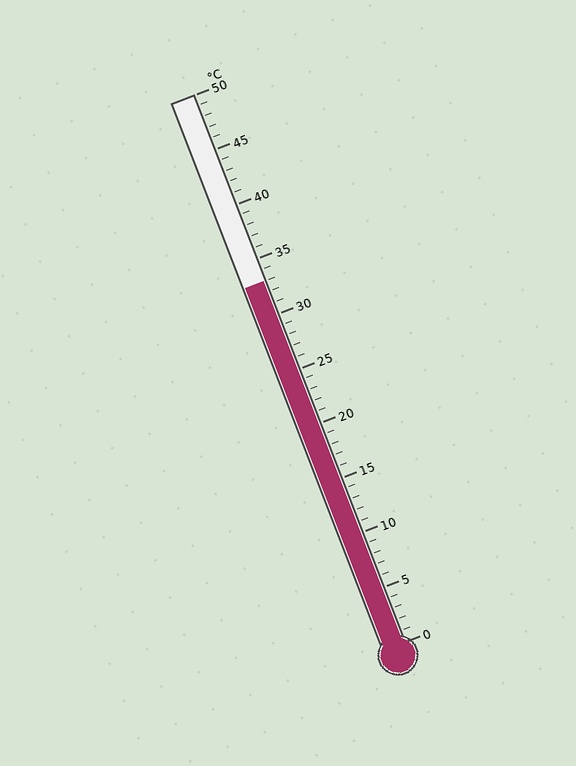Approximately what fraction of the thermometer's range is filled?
The thermometer is filled to approximately 65% of its range.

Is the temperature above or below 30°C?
The temperature is above 30°C.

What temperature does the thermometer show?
The thermometer shows approximately 33°C.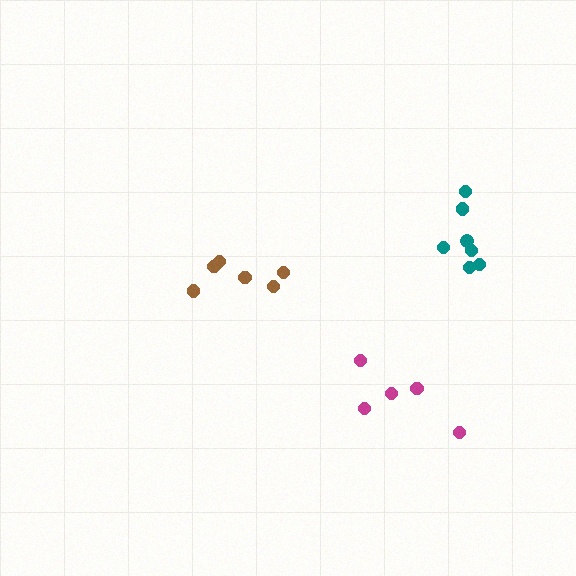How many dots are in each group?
Group 1: 7 dots, Group 2: 5 dots, Group 3: 6 dots (18 total).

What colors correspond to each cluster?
The clusters are colored: teal, magenta, brown.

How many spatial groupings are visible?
There are 3 spatial groupings.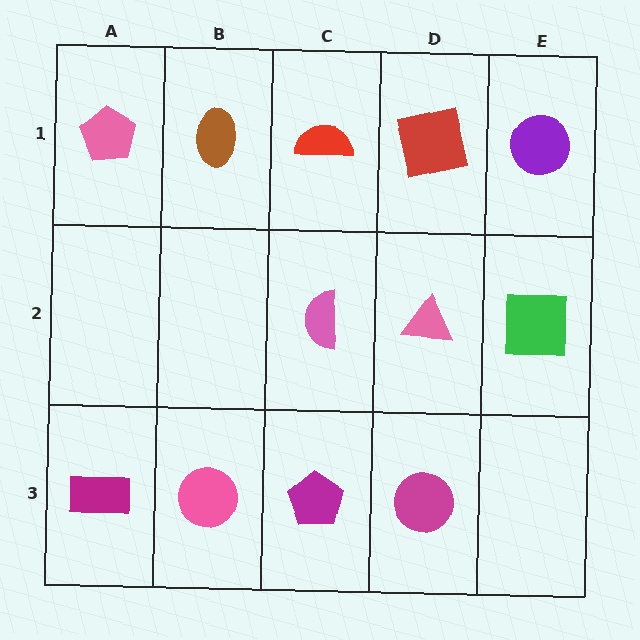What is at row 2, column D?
A pink triangle.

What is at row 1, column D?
A red square.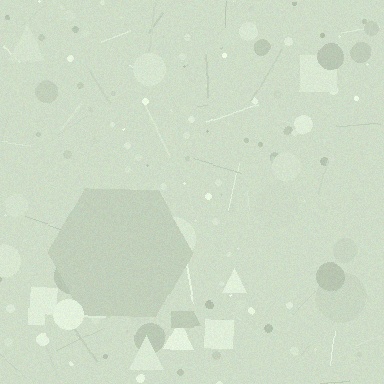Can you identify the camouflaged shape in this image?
The camouflaged shape is a hexagon.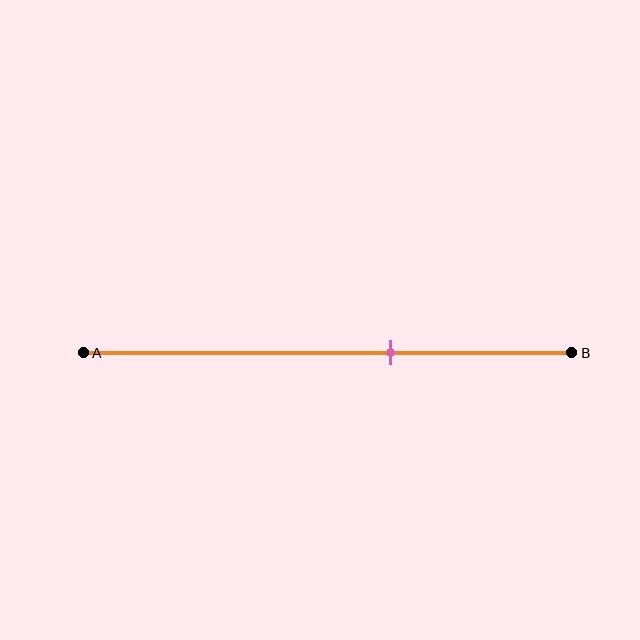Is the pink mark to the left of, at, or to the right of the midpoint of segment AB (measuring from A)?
The pink mark is to the right of the midpoint of segment AB.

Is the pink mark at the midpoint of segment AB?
No, the mark is at about 65% from A, not at the 50% midpoint.